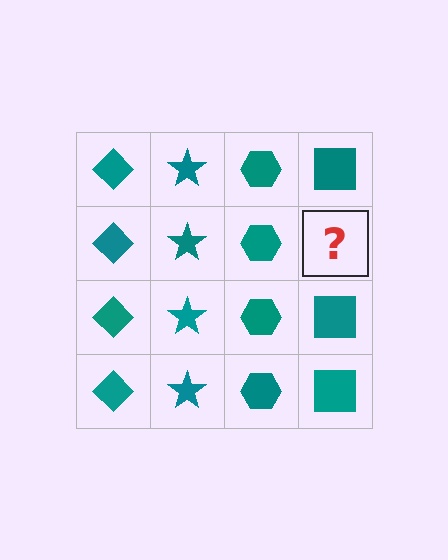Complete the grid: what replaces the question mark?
The question mark should be replaced with a teal square.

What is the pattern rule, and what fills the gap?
The rule is that each column has a consistent shape. The gap should be filled with a teal square.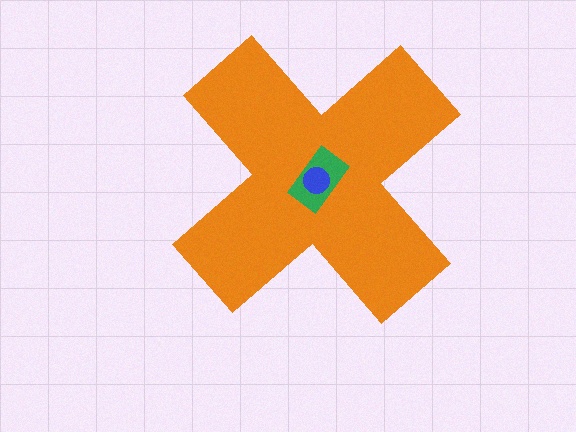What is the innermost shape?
The blue circle.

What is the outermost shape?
The orange cross.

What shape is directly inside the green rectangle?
The blue circle.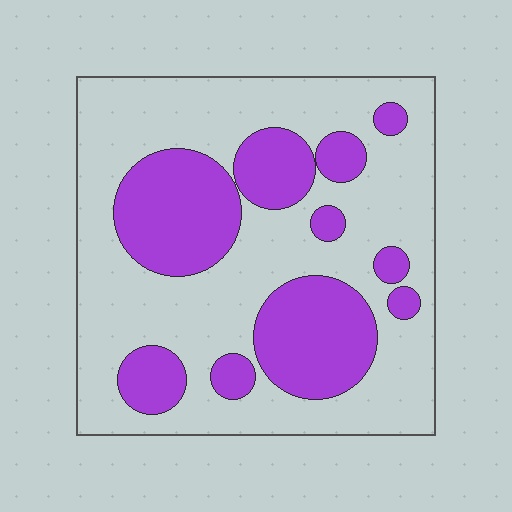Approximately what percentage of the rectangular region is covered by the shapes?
Approximately 35%.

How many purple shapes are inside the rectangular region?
10.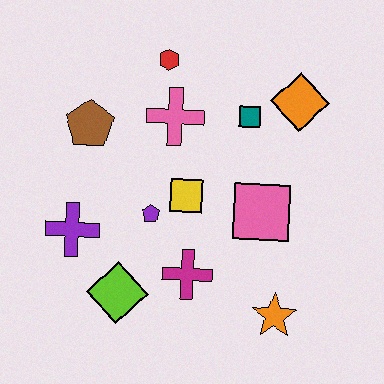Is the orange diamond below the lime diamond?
No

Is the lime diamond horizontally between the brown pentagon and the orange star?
Yes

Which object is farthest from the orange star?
The red hexagon is farthest from the orange star.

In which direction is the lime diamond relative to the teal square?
The lime diamond is below the teal square.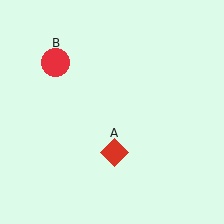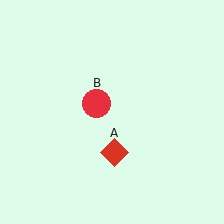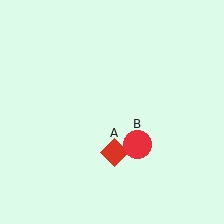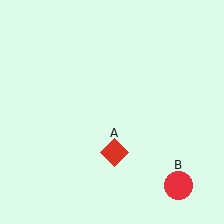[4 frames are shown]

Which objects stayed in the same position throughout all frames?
Red diamond (object A) remained stationary.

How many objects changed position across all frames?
1 object changed position: red circle (object B).